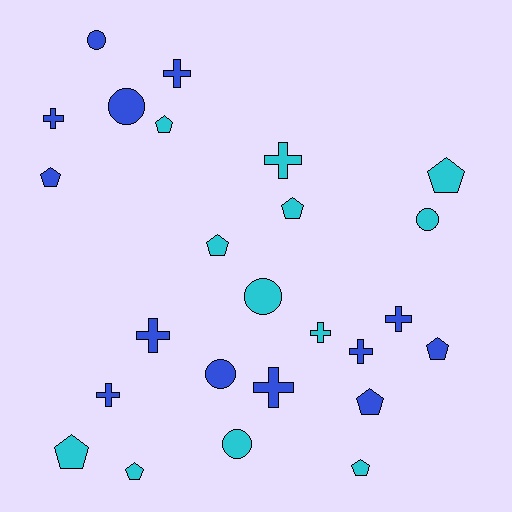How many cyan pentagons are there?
There are 7 cyan pentagons.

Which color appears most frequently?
Blue, with 13 objects.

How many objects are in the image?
There are 25 objects.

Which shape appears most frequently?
Pentagon, with 10 objects.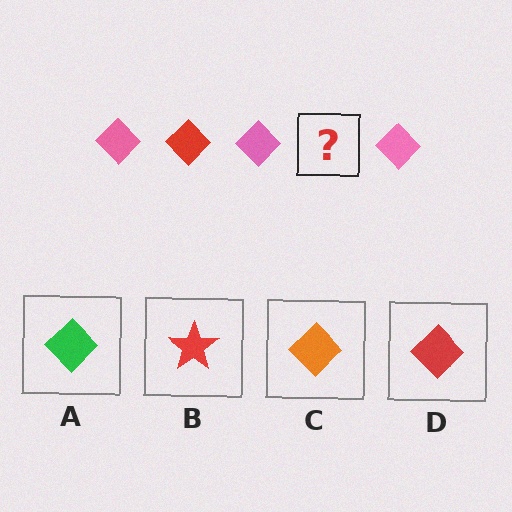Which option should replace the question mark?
Option D.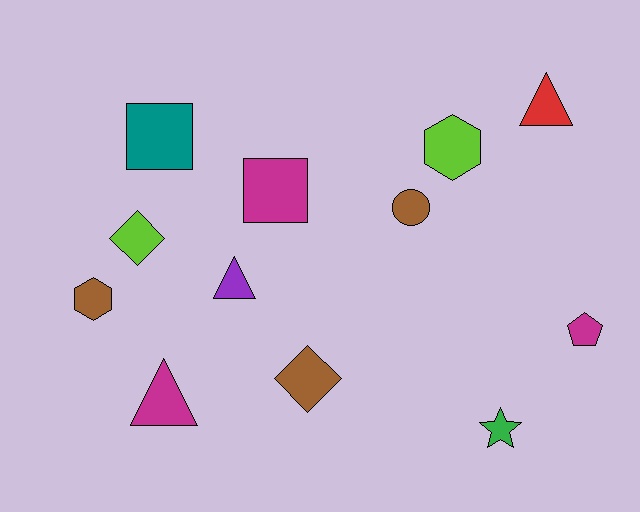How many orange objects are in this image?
There are no orange objects.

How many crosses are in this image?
There are no crosses.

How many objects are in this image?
There are 12 objects.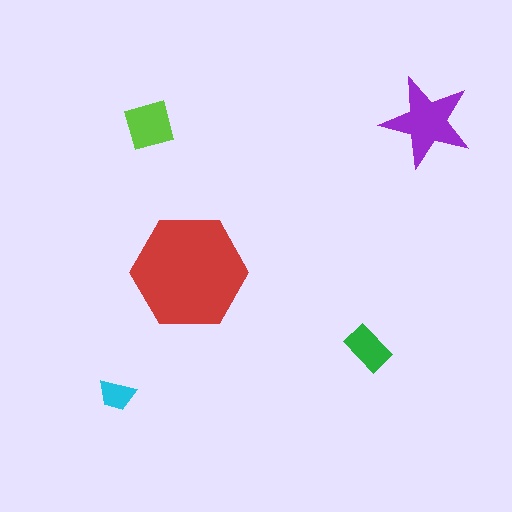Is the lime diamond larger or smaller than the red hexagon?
Smaller.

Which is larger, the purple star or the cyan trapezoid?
The purple star.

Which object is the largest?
The red hexagon.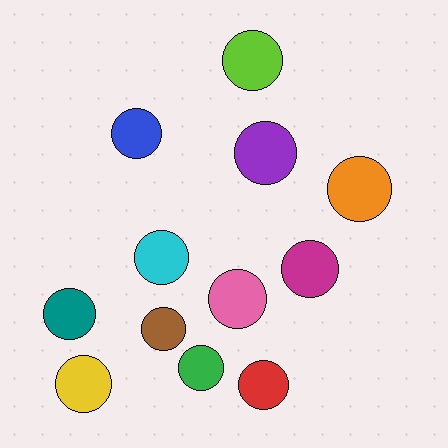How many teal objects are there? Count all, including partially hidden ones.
There is 1 teal object.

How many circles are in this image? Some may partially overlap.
There are 12 circles.